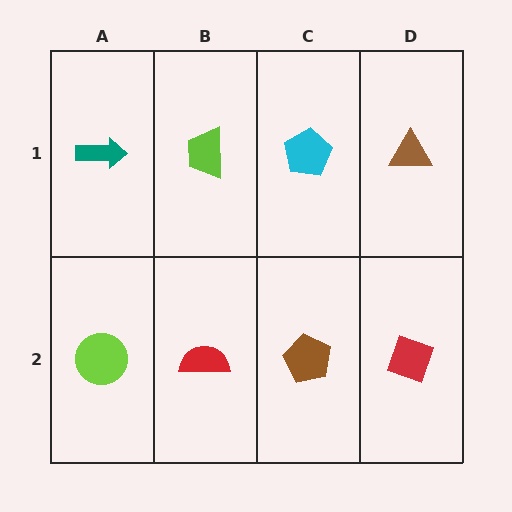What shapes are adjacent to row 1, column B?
A red semicircle (row 2, column B), a teal arrow (row 1, column A), a cyan pentagon (row 1, column C).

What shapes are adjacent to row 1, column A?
A lime circle (row 2, column A), a lime trapezoid (row 1, column B).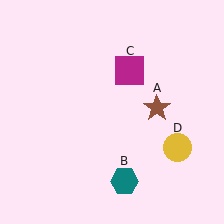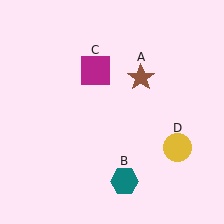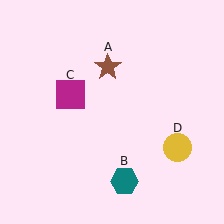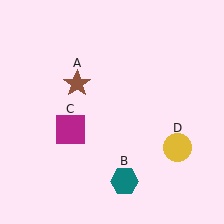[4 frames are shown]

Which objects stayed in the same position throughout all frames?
Teal hexagon (object B) and yellow circle (object D) remained stationary.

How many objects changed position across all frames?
2 objects changed position: brown star (object A), magenta square (object C).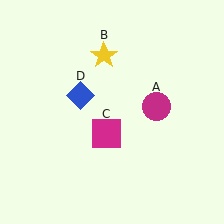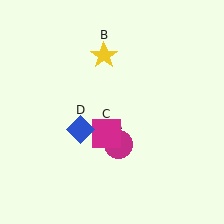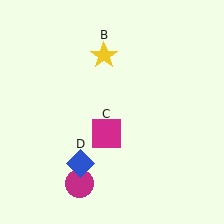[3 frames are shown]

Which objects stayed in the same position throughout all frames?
Yellow star (object B) and magenta square (object C) remained stationary.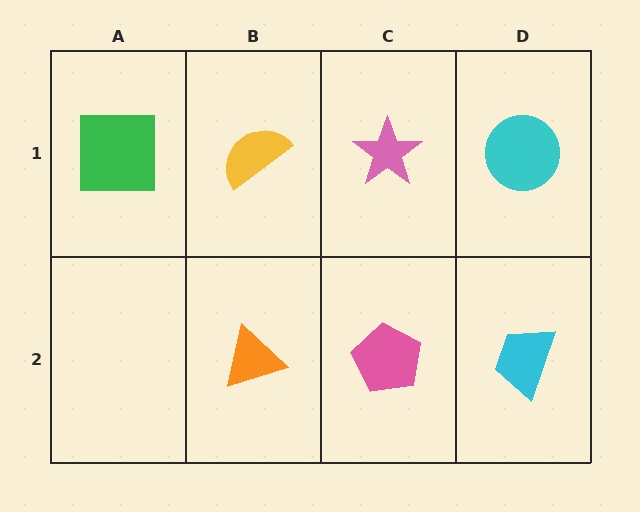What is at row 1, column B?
A yellow semicircle.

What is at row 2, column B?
An orange triangle.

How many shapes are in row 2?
3 shapes.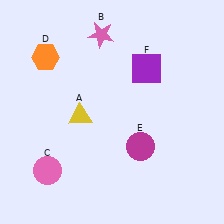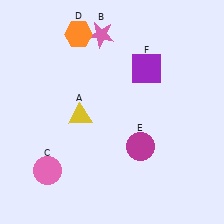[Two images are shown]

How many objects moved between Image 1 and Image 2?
1 object moved between the two images.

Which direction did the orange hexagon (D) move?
The orange hexagon (D) moved right.